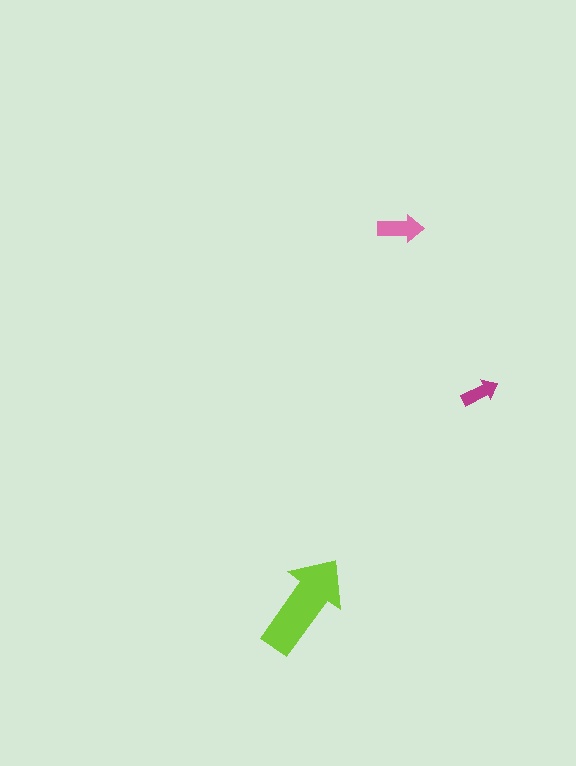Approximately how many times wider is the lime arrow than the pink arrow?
About 2.5 times wider.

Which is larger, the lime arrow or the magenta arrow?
The lime one.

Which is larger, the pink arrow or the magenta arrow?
The pink one.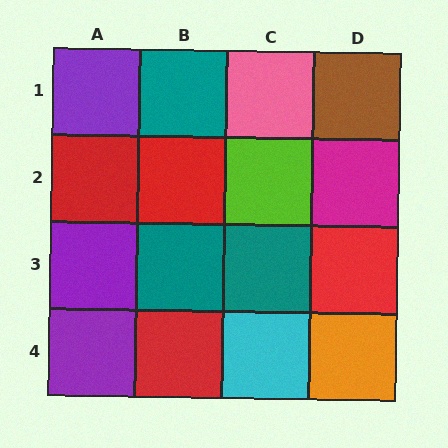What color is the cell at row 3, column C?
Teal.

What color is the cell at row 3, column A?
Purple.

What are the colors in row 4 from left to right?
Purple, red, cyan, orange.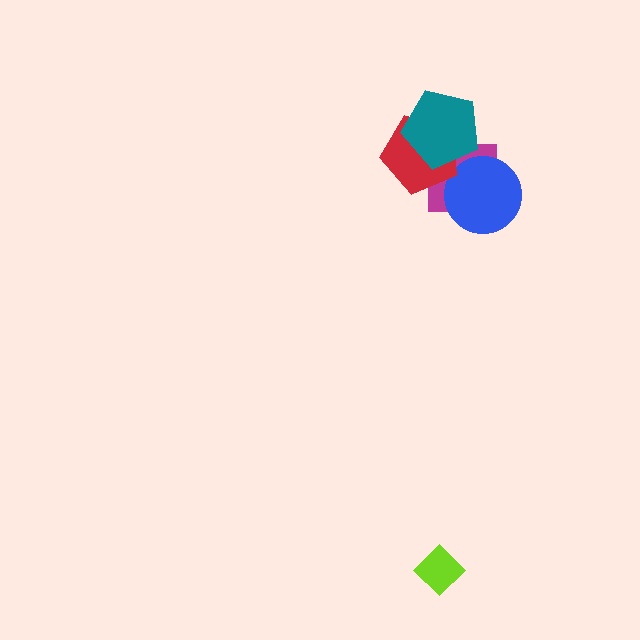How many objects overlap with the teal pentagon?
2 objects overlap with the teal pentagon.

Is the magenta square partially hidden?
Yes, it is partially covered by another shape.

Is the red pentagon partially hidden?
Yes, it is partially covered by another shape.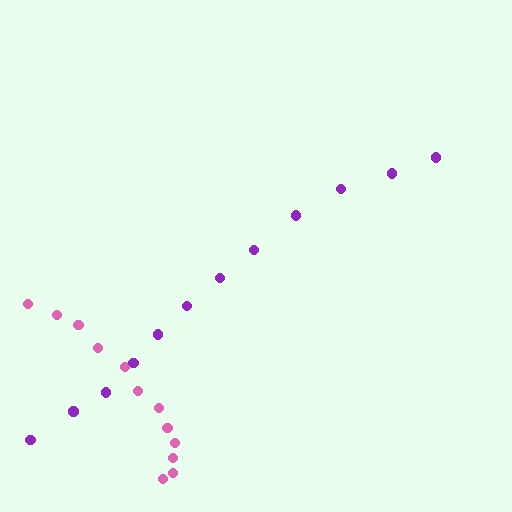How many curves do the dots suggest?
There are 2 distinct paths.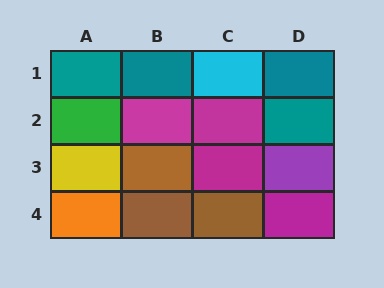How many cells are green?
1 cell is green.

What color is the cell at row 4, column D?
Magenta.